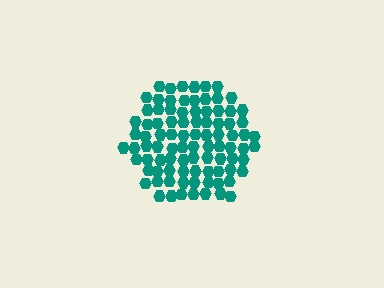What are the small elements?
The small elements are hexagons.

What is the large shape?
The large shape is a hexagon.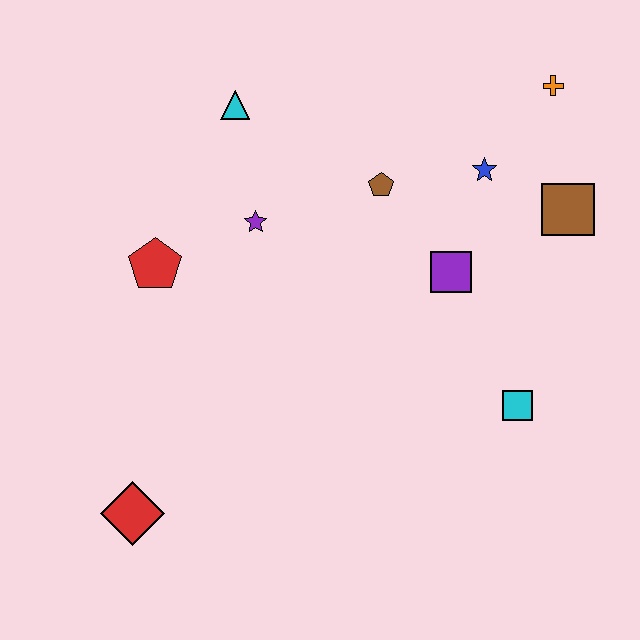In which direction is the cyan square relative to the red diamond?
The cyan square is to the right of the red diamond.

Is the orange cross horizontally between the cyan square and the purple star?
No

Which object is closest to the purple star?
The red pentagon is closest to the purple star.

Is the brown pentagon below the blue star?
Yes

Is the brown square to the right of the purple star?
Yes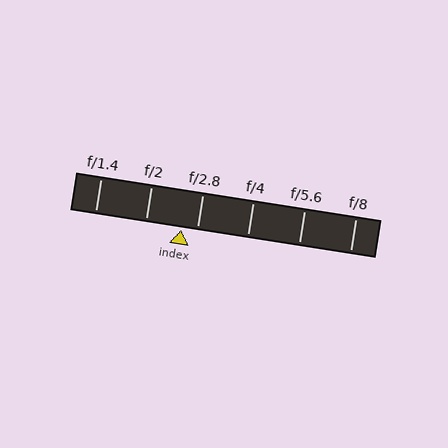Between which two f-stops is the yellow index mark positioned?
The index mark is between f/2 and f/2.8.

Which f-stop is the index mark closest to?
The index mark is closest to f/2.8.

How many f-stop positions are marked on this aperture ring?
There are 6 f-stop positions marked.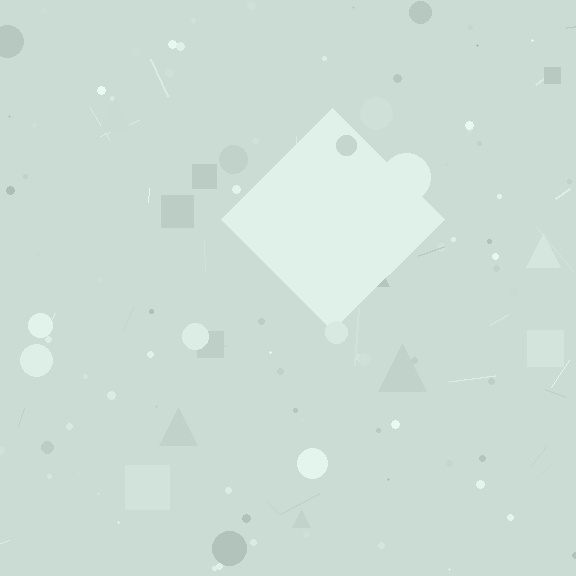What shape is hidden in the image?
A diamond is hidden in the image.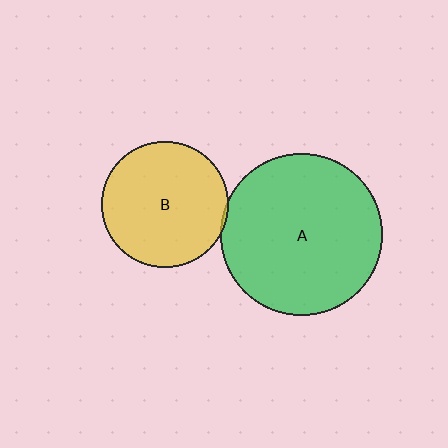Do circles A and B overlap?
Yes.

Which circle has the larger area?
Circle A (green).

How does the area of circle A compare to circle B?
Approximately 1.6 times.